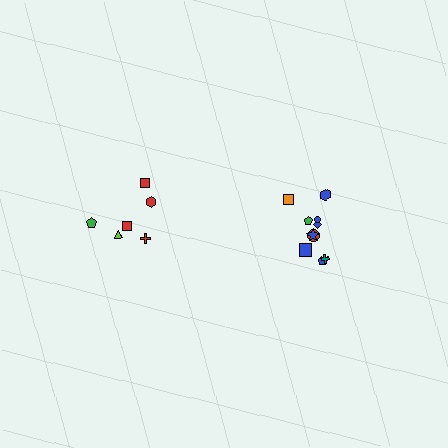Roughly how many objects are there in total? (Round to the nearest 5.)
Roughly 15 objects in total.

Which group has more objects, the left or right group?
The right group.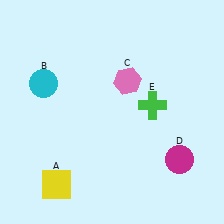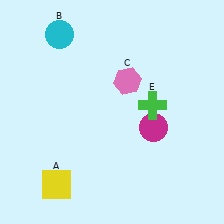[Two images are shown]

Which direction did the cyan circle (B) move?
The cyan circle (B) moved up.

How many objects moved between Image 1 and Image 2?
2 objects moved between the two images.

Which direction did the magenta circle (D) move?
The magenta circle (D) moved up.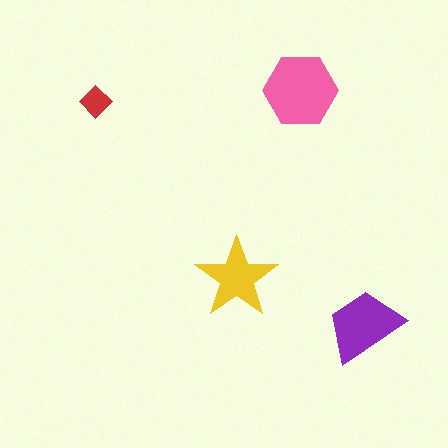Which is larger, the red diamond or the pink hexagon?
The pink hexagon.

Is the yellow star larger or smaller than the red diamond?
Larger.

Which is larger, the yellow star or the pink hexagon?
The pink hexagon.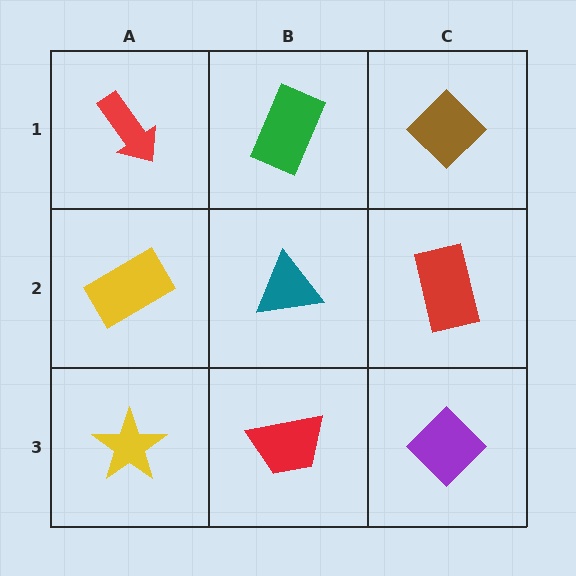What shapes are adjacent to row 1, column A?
A yellow rectangle (row 2, column A), a green rectangle (row 1, column B).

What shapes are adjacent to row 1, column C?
A red rectangle (row 2, column C), a green rectangle (row 1, column B).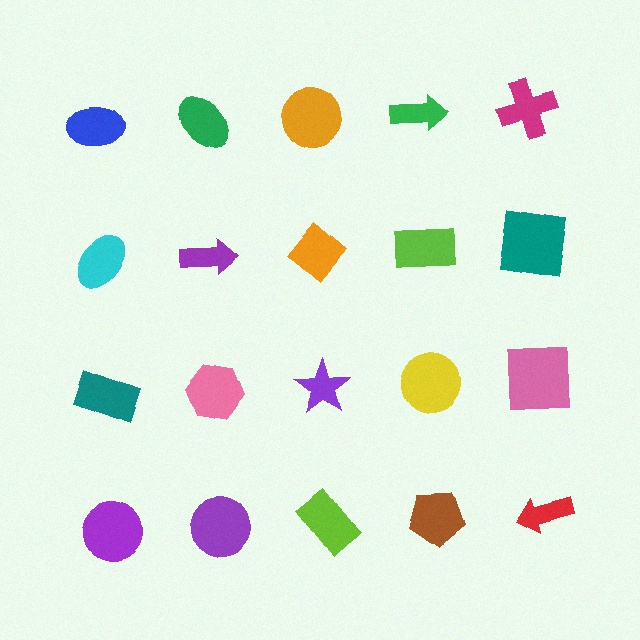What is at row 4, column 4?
A brown pentagon.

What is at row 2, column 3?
An orange diamond.